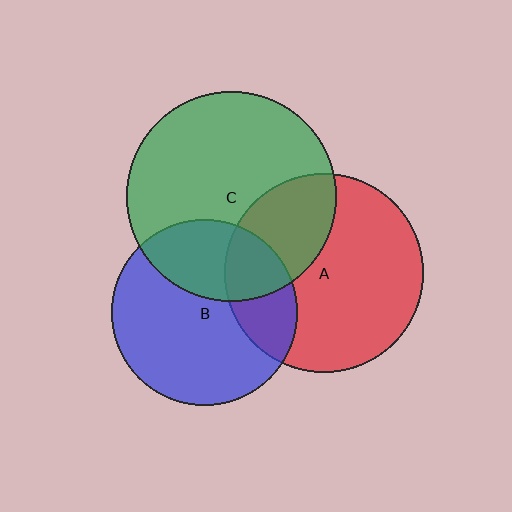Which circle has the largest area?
Circle C (green).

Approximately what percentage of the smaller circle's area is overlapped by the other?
Approximately 25%.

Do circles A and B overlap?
Yes.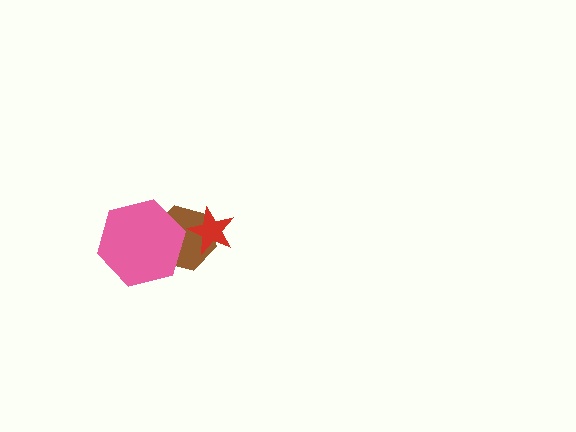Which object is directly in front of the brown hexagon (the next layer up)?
The red star is directly in front of the brown hexagon.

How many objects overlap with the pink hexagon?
1 object overlaps with the pink hexagon.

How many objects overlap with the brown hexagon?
2 objects overlap with the brown hexagon.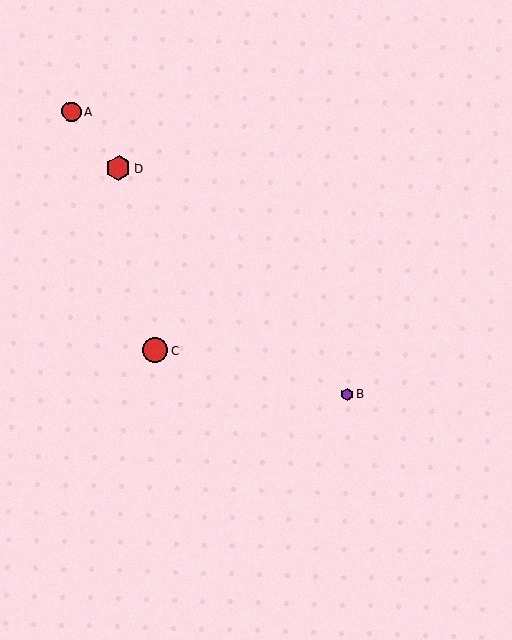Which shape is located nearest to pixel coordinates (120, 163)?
The red hexagon (labeled D) at (118, 168) is nearest to that location.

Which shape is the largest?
The red circle (labeled C) is the largest.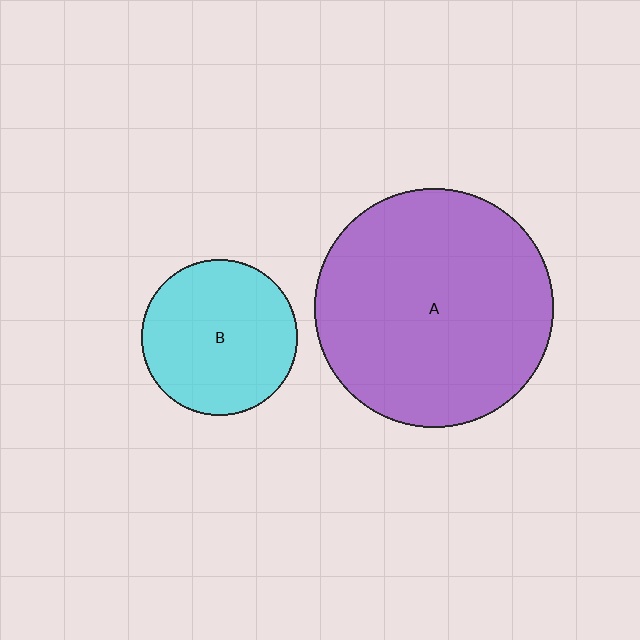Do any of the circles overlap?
No, none of the circles overlap.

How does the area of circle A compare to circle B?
Approximately 2.3 times.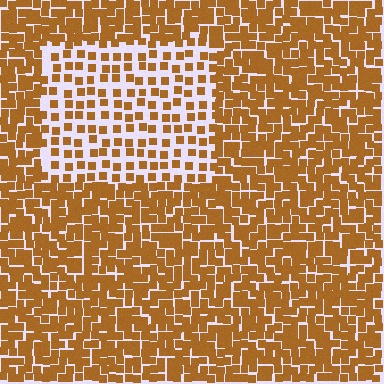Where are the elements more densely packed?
The elements are more densely packed outside the rectangle boundary.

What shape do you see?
I see a rectangle.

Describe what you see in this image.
The image contains small brown elements arranged at two different densities. A rectangle-shaped region is visible where the elements are less densely packed than the surrounding area.